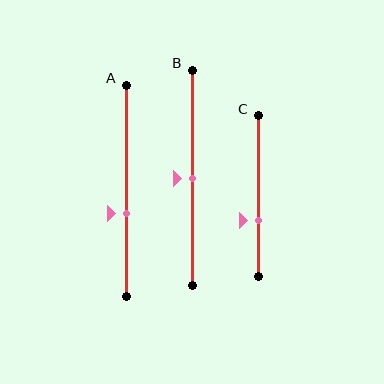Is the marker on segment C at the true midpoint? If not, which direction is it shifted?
No, the marker on segment C is shifted downward by about 15% of the segment length.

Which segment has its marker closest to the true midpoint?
Segment B has its marker closest to the true midpoint.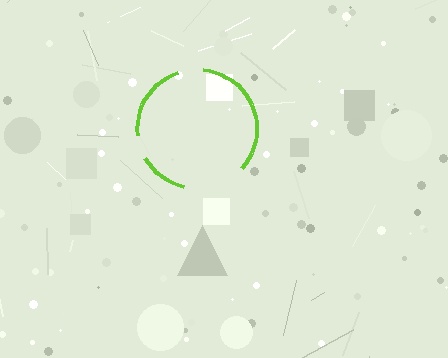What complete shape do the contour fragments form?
The contour fragments form a circle.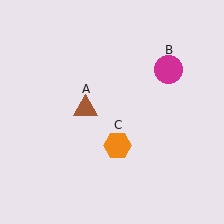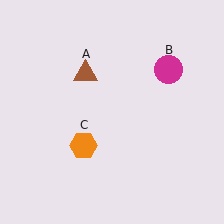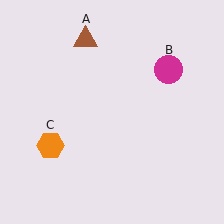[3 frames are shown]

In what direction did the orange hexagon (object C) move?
The orange hexagon (object C) moved left.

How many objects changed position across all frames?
2 objects changed position: brown triangle (object A), orange hexagon (object C).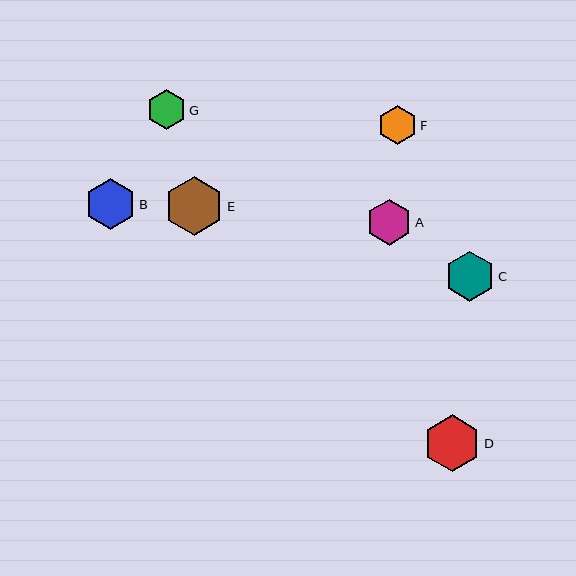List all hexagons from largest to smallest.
From largest to smallest: E, D, B, C, A, G, F.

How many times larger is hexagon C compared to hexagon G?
Hexagon C is approximately 1.3 times the size of hexagon G.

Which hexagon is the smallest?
Hexagon F is the smallest with a size of approximately 39 pixels.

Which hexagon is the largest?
Hexagon E is the largest with a size of approximately 59 pixels.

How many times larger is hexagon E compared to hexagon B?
Hexagon E is approximately 1.2 times the size of hexagon B.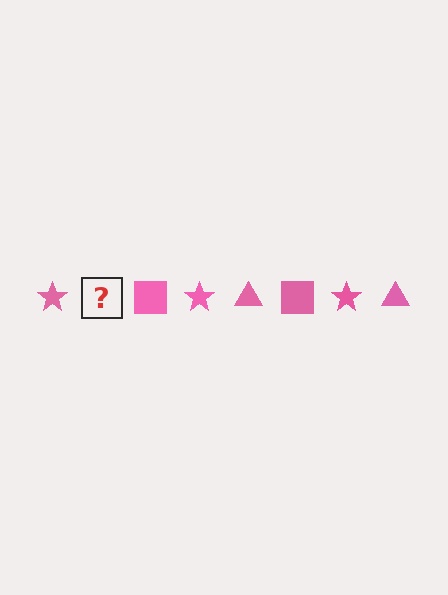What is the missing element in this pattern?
The missing element is a pink triangle.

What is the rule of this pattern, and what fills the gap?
The rule is that the pattern cycles through star, triangle, square shapes in pink. The gap should be filled with a pink triangle.